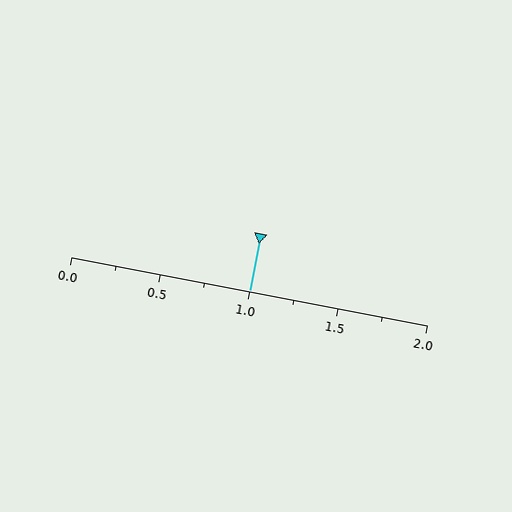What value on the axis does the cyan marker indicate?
The marker indicates approximately 1.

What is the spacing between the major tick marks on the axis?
The major ticks are spaced 0.5 apart.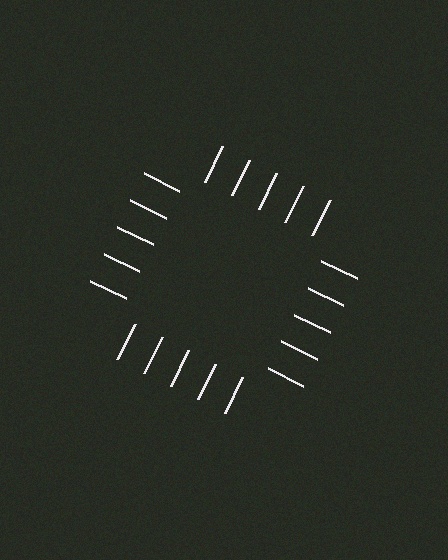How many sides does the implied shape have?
4 sides — the line-ends trace a square.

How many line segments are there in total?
20 — 5 along each of the 4 edges.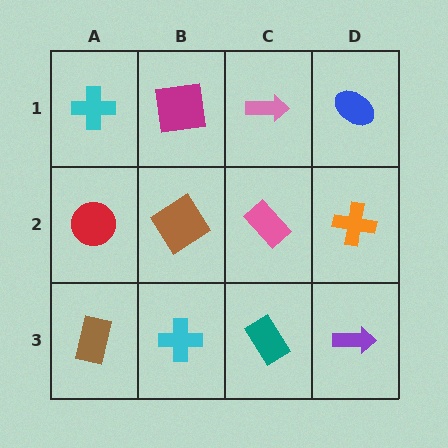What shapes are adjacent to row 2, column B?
A magenta square (row 1, column B), a cyan cross (row 3, column B), a red circle (row 2, column A), a pink rectangle (row 2, column C).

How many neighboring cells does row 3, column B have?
3.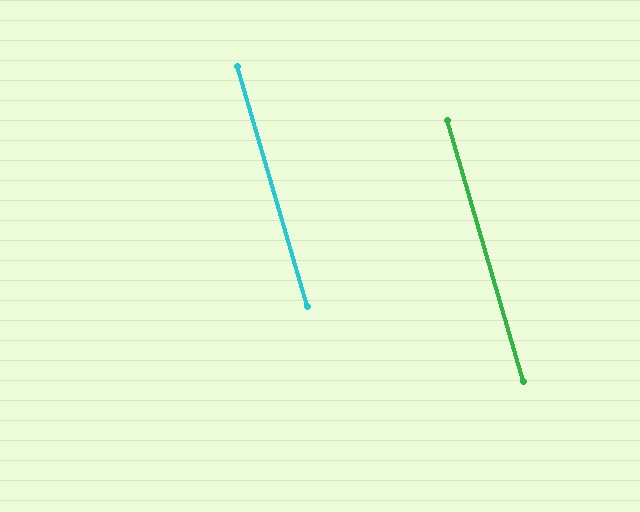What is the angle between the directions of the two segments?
Approximately 0 degrees.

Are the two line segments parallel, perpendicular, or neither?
Parallel — their directions differ by only 0.2°.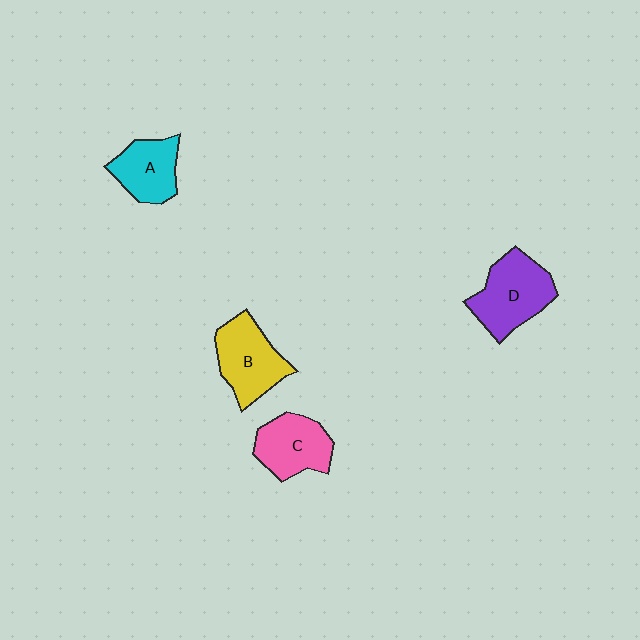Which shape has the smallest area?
Shape A (cyan).